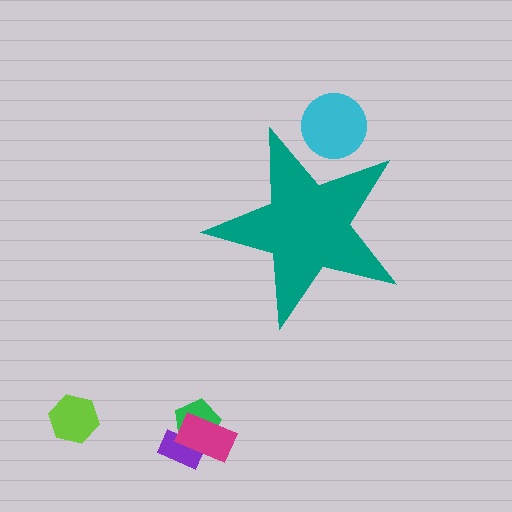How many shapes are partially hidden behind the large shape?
1 shape is partially hidden.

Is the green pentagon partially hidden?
No, the green pentagon is fully visible.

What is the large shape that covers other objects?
A teal star.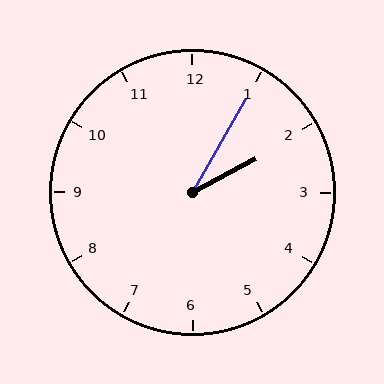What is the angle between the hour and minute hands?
Approximately 32 degrees.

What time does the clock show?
2:05.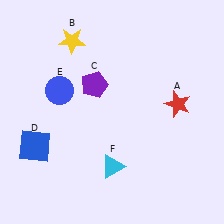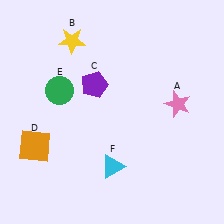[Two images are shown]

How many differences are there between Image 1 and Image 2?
There are 3 differences between the two images.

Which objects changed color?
A changed from red to pink. D changed from blue to orange. E changed from blue to green.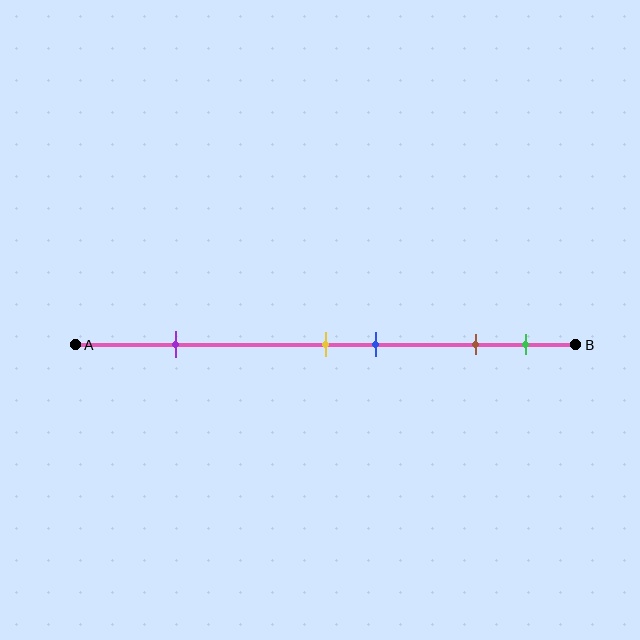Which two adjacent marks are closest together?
The yellow and blue marks are the closest adjacent pair.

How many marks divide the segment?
There are 5 marks dividing the segment.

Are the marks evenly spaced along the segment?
No, the marks are not evenly spaced.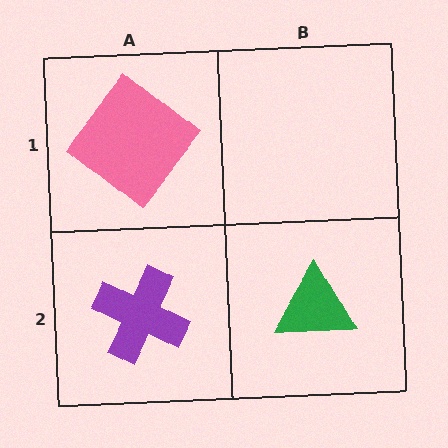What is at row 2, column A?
A purple cross.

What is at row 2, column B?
A green triangle.